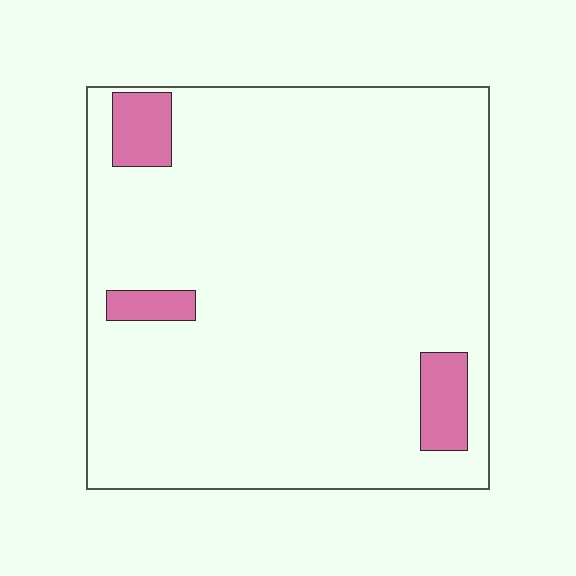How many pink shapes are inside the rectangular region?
3.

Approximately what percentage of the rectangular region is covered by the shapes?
Approximately 5%.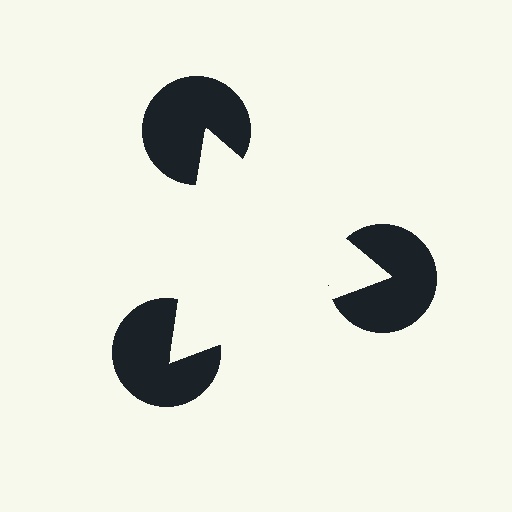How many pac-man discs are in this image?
There are 3 — one at each vertex of the illusory triangle.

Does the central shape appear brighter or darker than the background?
It typically appears slightly brighter than the background, even though no actual brightness change is drawn.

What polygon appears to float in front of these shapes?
An illusory triangle — its edges are inferred from the aligned wedge cuts in the pac-man discs, not physically drawn.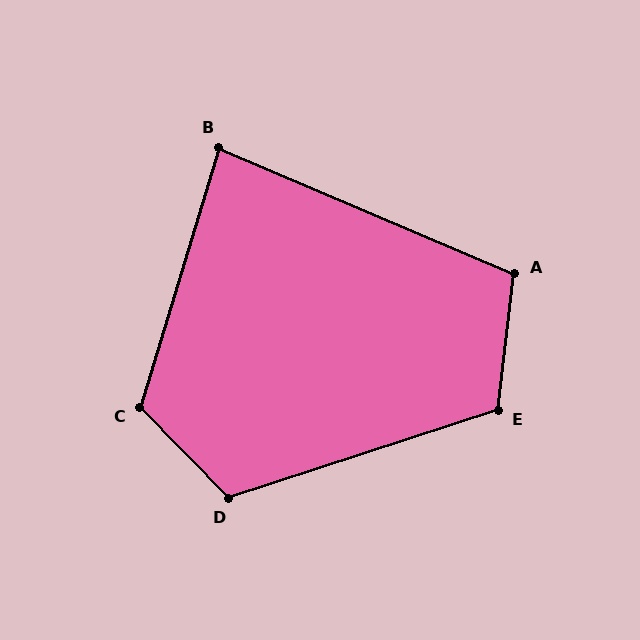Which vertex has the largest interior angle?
C, at approximately 119 degrees.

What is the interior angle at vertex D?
Approximately 116 degrees (obtuse).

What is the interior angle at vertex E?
Approximately 115 degrees (obtuse).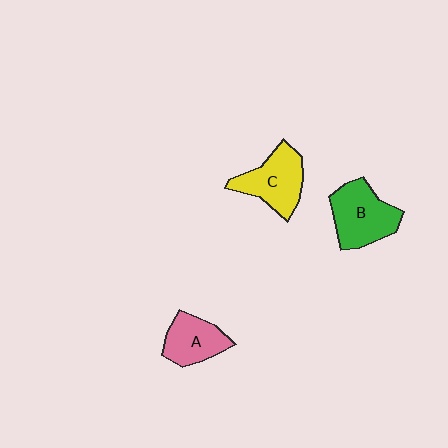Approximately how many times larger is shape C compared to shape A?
Approximately 1.2 times.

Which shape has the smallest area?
Shape A (pink).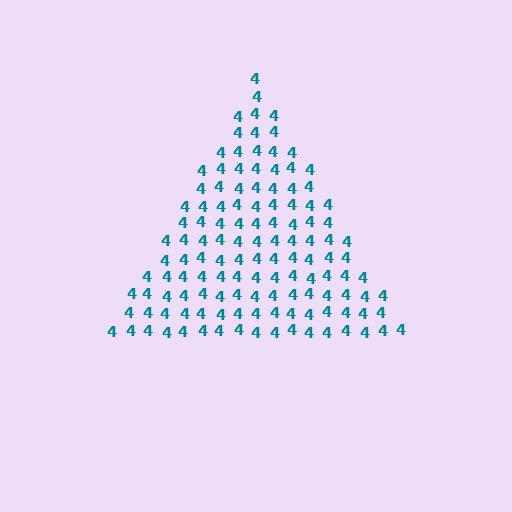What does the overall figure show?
The overall figure shows a triangle.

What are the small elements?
The small elements are digit 4's.